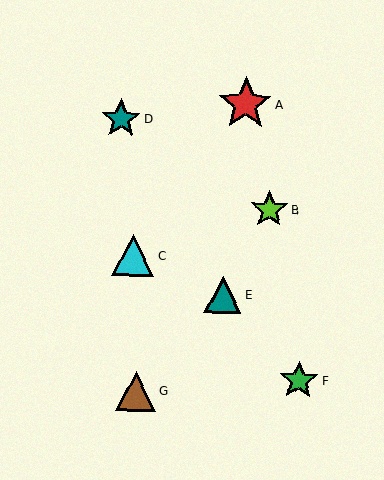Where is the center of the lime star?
The center of the lime star is at (269, 210).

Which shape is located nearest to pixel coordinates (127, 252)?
The cyan triangle (labeled C) at (134, 255) is nearest to that location.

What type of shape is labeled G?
Shape G is a brown triangle.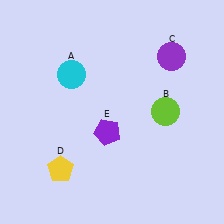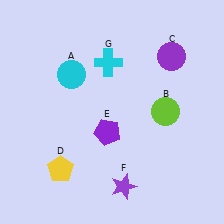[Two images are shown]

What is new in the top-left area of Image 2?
A cyan cross (G) was added in the top-left area of Image 2.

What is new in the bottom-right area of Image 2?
A purple star (F) was added in the bottom-right area of Image 2.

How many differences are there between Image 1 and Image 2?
There are 2 differences between the two images.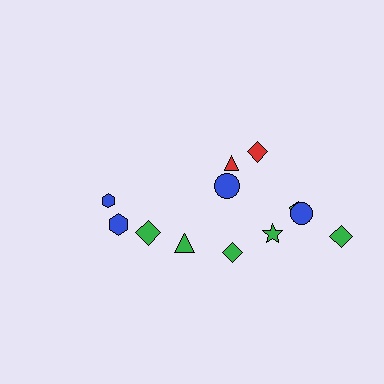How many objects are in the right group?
There are 8 objects.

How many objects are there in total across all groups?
There are 12 objects.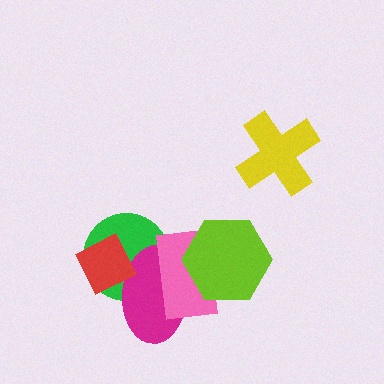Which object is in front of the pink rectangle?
The lime hexagon is in front of the pink rectangle.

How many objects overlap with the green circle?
3 objects overlap with the green circle.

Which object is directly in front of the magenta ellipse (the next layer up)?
The red diamond is directly in front of the magenta ellipse.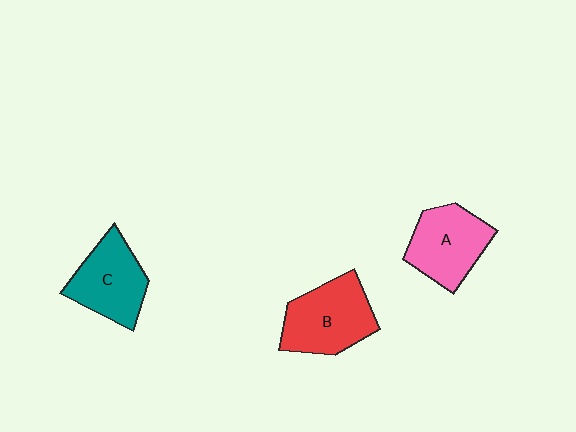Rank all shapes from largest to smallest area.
From largest to smallest: B (red), A (pink), C (teal).